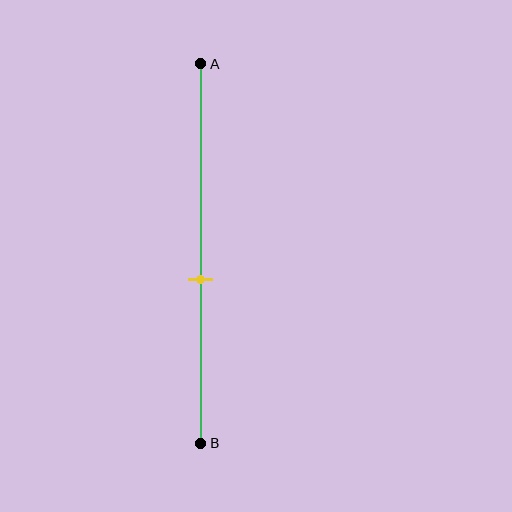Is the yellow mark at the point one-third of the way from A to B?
No, the mark is at about 55% from A, not at the 33% one-third point.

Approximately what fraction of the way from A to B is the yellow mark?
The yellow mark is approximately 55% of the way from A to B.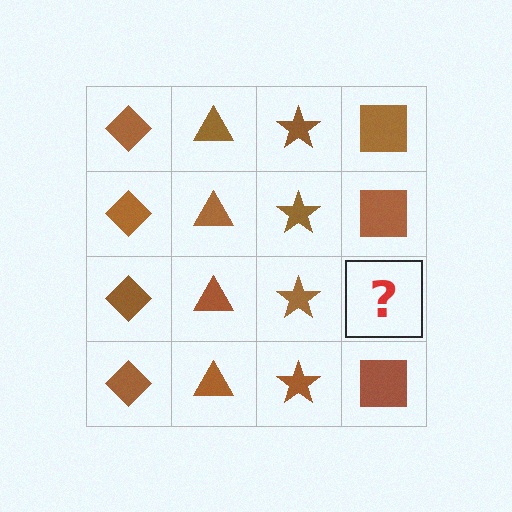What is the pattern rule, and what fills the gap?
The rule is that each column has a consistent shape. The gap should be filled with a brown square.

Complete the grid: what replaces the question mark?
The question mark should be replaced with a brown square.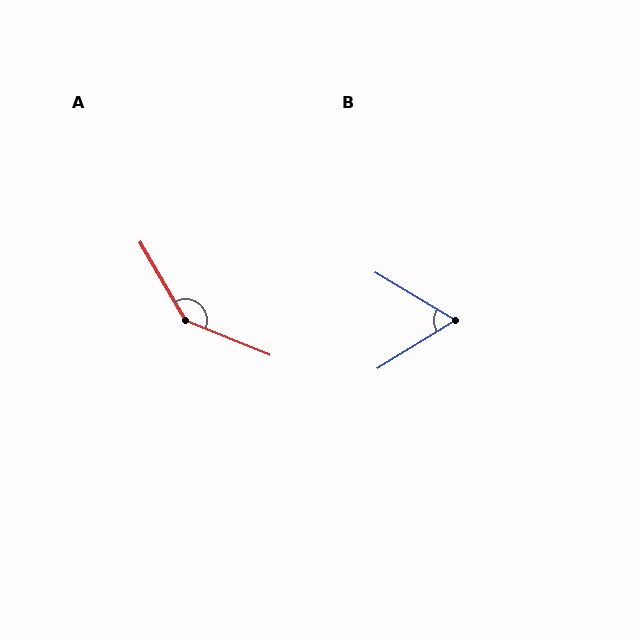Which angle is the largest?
A, at approximately 142 degrees.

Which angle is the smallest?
B, at approximately 62 degrees.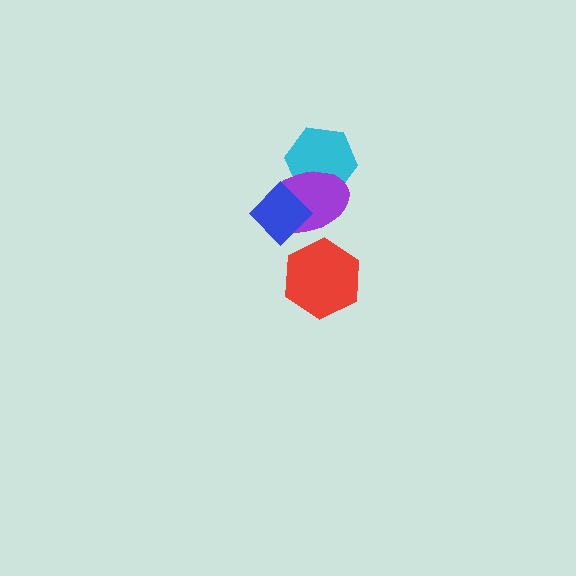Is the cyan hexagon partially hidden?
Yes, it is partially covered by another shape.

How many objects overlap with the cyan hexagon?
1 object overlaps with the cyan hexagon.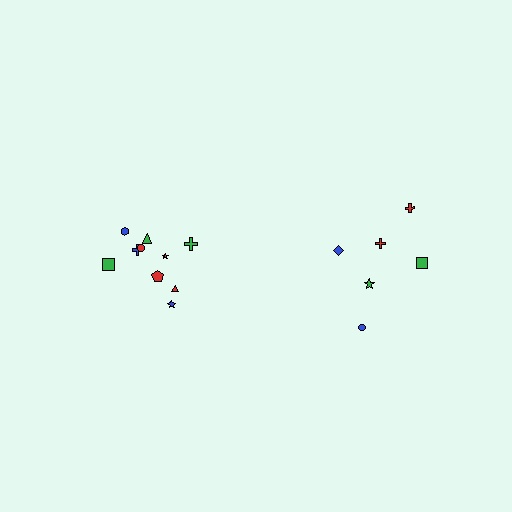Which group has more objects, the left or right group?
The left group.